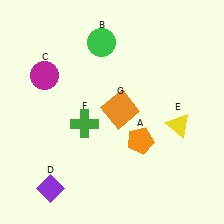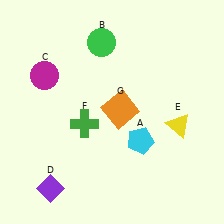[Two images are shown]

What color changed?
The pentagon (A) changed from orange in Image 1 to cyan in Image 2.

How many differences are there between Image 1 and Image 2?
There is 1 difference between the two images.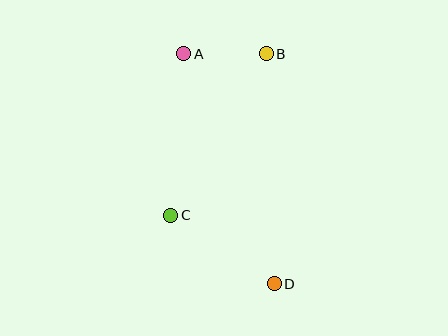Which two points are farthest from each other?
Points A and D are farthest from each other.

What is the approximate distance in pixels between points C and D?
The distance between C and D is approximately 124 pixels.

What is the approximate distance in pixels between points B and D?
The distance between B and D is approximately 230 pixels.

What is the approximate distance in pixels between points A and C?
The distance between A and C is approximately 162 pixels.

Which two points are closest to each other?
Points A and B are closest to each other.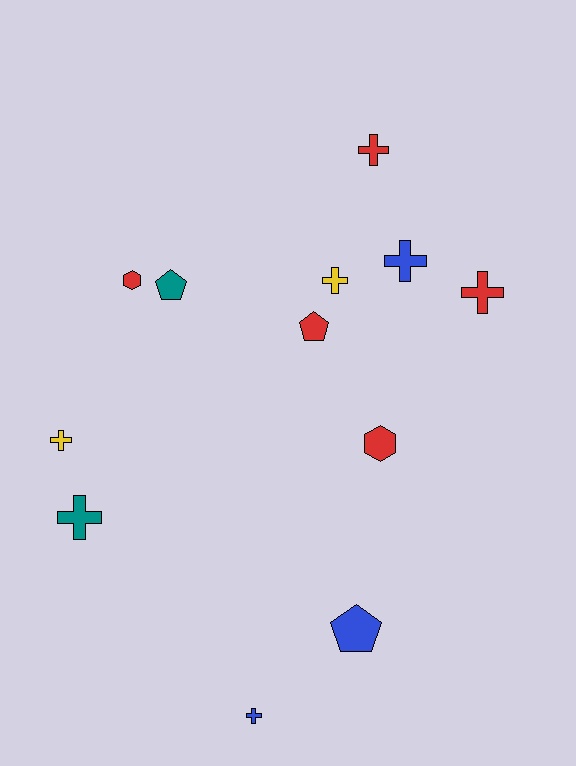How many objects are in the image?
There are 12 objects.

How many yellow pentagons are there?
There are no yellow pentagons.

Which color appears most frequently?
Red, with 5 objects.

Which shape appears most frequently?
Cross, with 7 objects.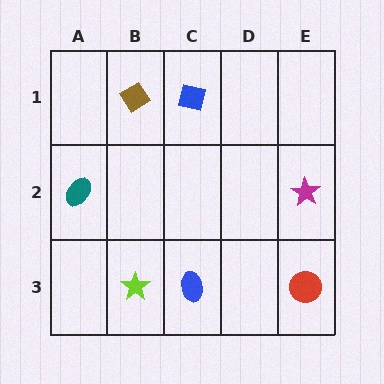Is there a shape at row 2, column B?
No, that cell is empty.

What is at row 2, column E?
A magenta star.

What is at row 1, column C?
A blue square.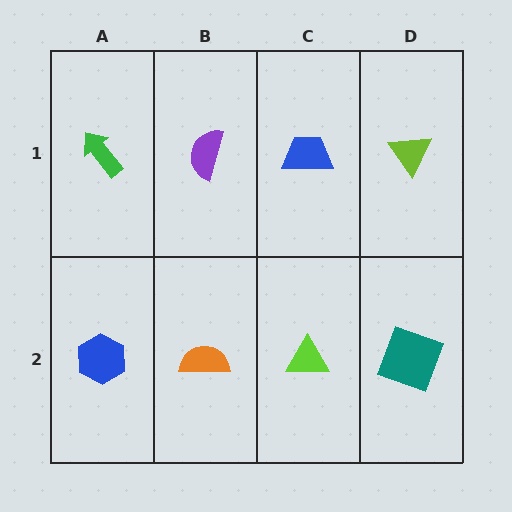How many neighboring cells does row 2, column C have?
3.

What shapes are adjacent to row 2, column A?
A green arrow (row 1, column A), an orange semicircle (row 2, column B).